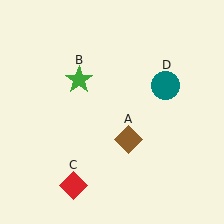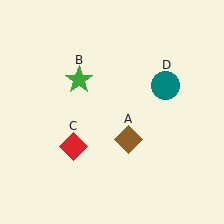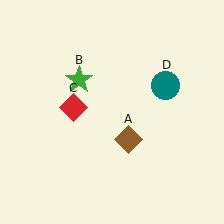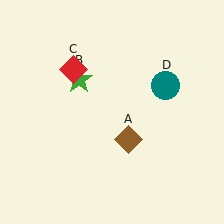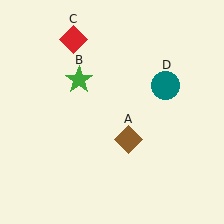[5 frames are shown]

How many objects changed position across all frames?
1 object changed position: red diamond (object C).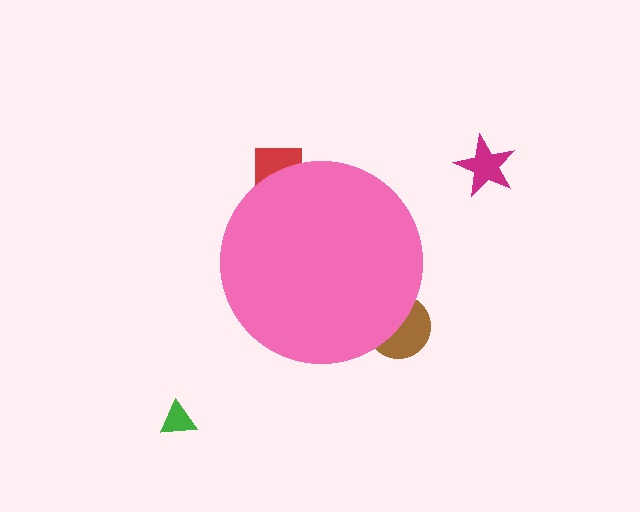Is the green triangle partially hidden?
No, the green triangle is fully visible.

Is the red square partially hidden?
Yes, the red square is partially hidden behind the pink circle.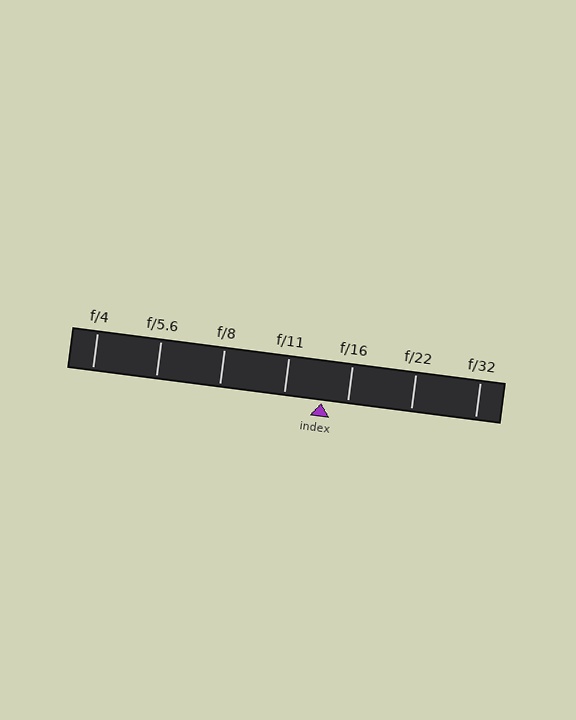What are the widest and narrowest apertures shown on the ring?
The widest aperture shown is f/4 and the narrowest is f/32.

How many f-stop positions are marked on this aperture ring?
There are 7 f-stop positions marked.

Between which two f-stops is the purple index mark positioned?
The index mark is between f/11 and f/16.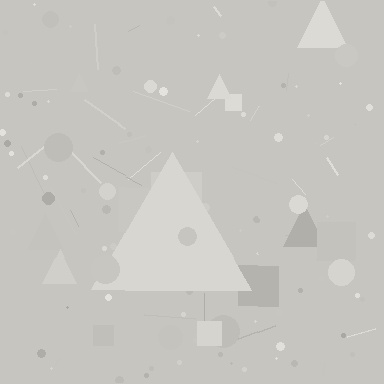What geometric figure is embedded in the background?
A triangle is embedded in the background.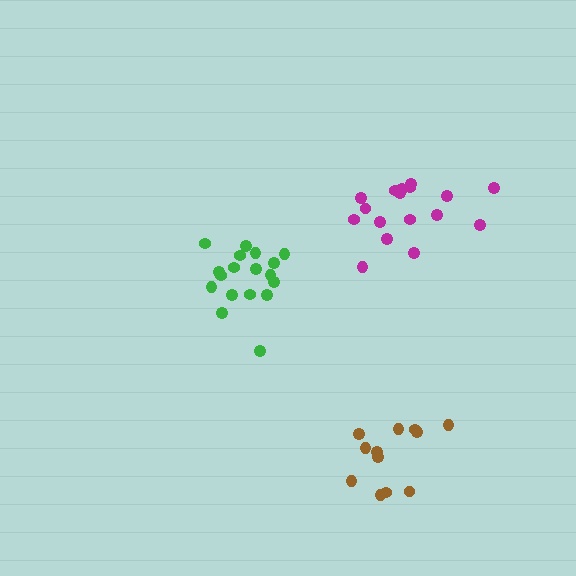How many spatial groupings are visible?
There are 3 spatial groupings.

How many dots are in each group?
Group 1: 18 dots, Group 2: 12 dots, Group 3: 17 dots (47 total).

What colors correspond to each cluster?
The clusters are colored: green, brown, magenta.